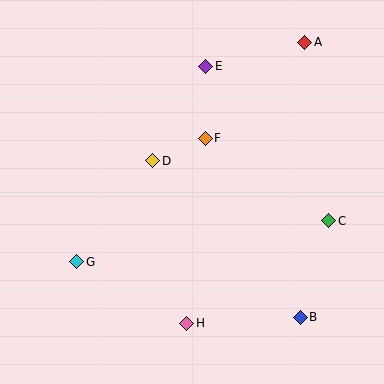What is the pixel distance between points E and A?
The distance between E and A is 102 pixels.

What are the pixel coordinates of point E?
Point E is at (206, 66).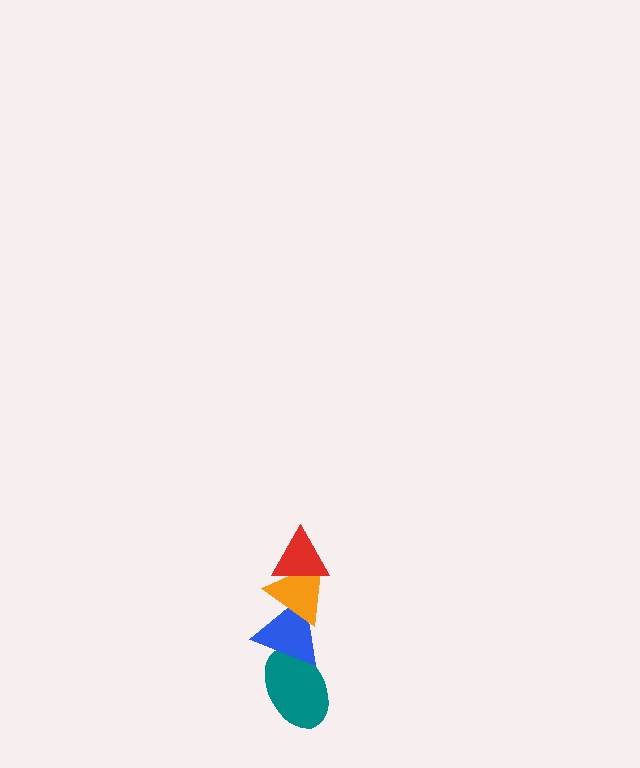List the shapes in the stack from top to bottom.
From top to bottom: the red triangle, the orange triangle, the blue triangle, the teal ellipse.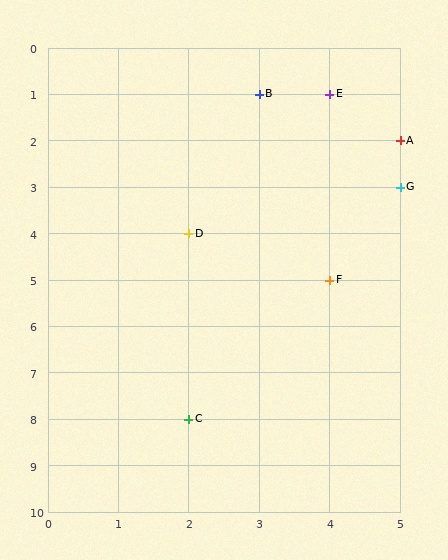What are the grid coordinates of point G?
Point G is at grid coordinates (5, 3).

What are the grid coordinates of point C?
Point C is at grid coordinates (2, 8).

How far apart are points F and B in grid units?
Points F and B are 1 column and 4 rows apart (about 4.1 grid units diagonally).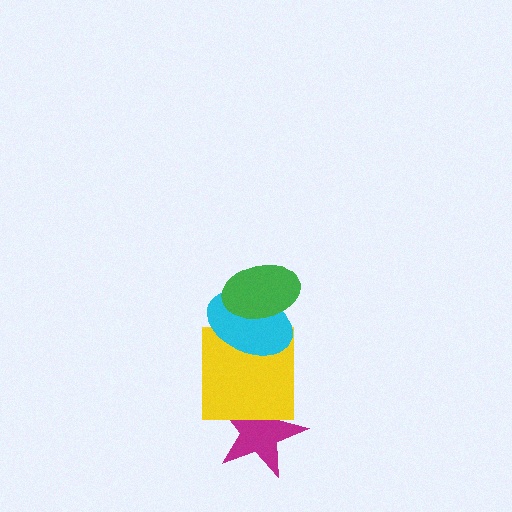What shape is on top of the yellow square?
The cyan ellipse is on top of the yellow square.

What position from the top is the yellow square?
The yellow square is 3rd from the top.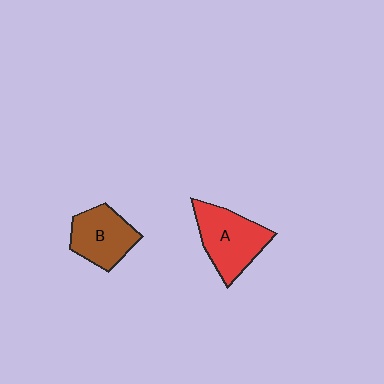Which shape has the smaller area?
Shape B (brown).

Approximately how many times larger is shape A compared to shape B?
Approximately 1.2 times.